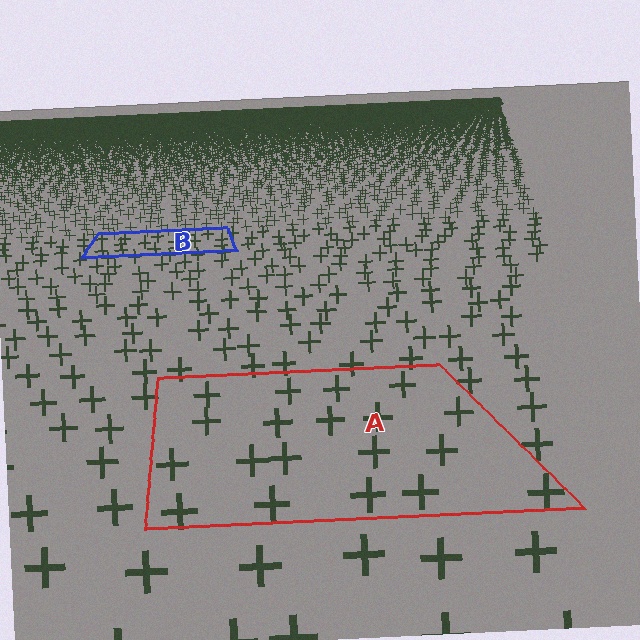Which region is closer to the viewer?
Region A is closer. The texture elements there are larger and more spread out.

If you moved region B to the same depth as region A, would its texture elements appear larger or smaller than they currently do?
They would appear larger. At a closer depth, the same texture elements are projected at a bigger on-screen size.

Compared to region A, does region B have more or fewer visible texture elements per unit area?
Region B has more texture elements per unit area — they are packed more densely because it is farther away.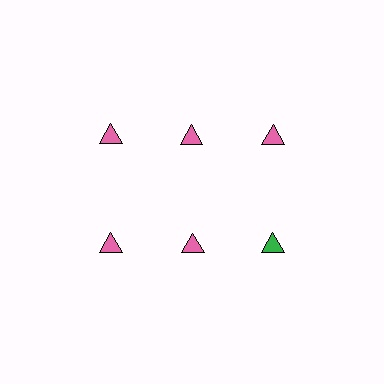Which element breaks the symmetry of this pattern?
The green triangle in the second row, center column breaks the symmetry. All other shapes are pink triangles.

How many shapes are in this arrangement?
There are 6 shapes arranged in a grid pattern.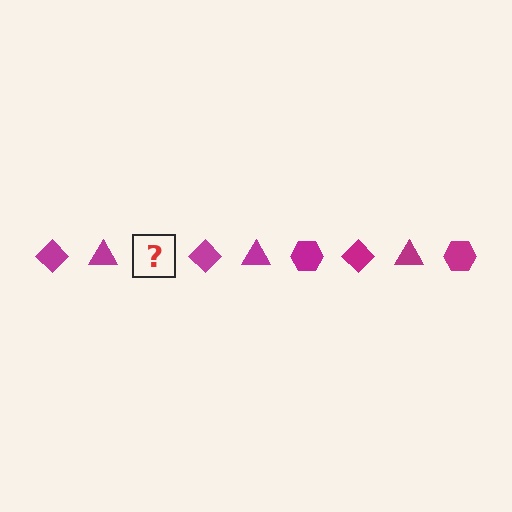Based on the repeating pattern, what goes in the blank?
The blank should be a magenta hexagon.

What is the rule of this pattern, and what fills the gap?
The rule is that the pattern cycles through diamond, triangle, hexagon shapes in magenta. The gap should be filled with a magenta hexagon.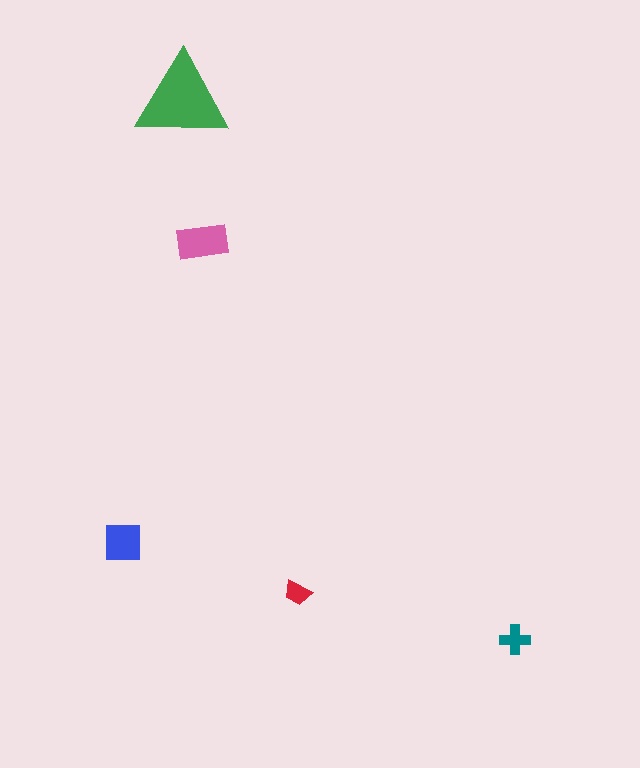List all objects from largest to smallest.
The green triangle, the pink rectangle, the blue square, the teal cross, the red trapezoid.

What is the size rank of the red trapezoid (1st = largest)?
5th.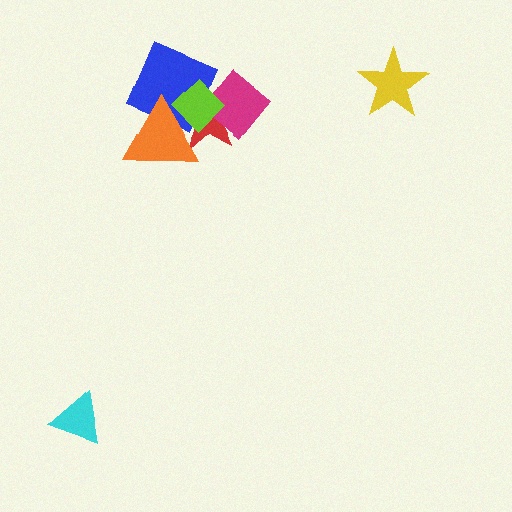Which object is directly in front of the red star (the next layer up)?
The blue diamond is directly in front of the red star.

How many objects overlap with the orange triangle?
3 objects overlap with the orange triangle.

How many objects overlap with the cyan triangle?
0 objects overlap with the cyan triangle.